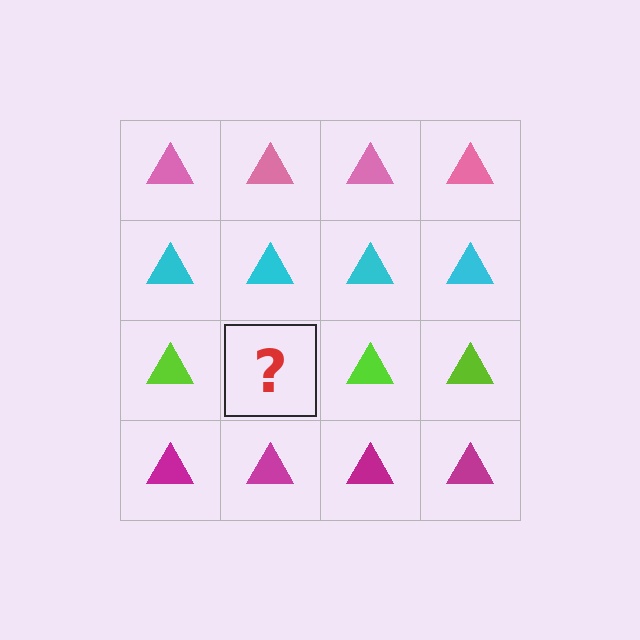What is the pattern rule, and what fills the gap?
The rule is that each row has a consistent color. The gap should be filled with a lime triangle.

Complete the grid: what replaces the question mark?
The question mark should be replaced with a lime triangle.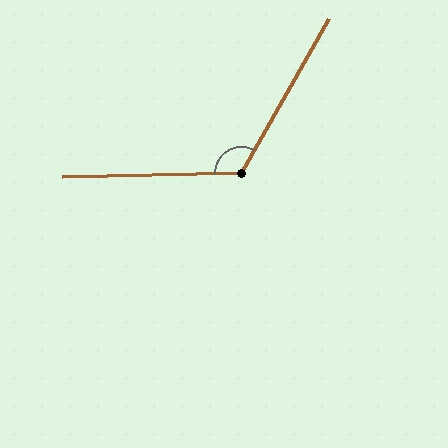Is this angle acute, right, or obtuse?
It is obtuse.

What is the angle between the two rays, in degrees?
Approximately 121 degrees.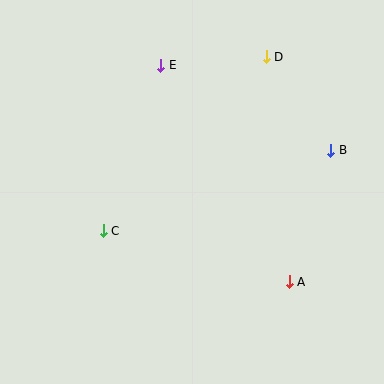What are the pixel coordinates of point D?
Point D is at (266, 57).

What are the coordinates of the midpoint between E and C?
The midpoint between E and C is at (132, 148).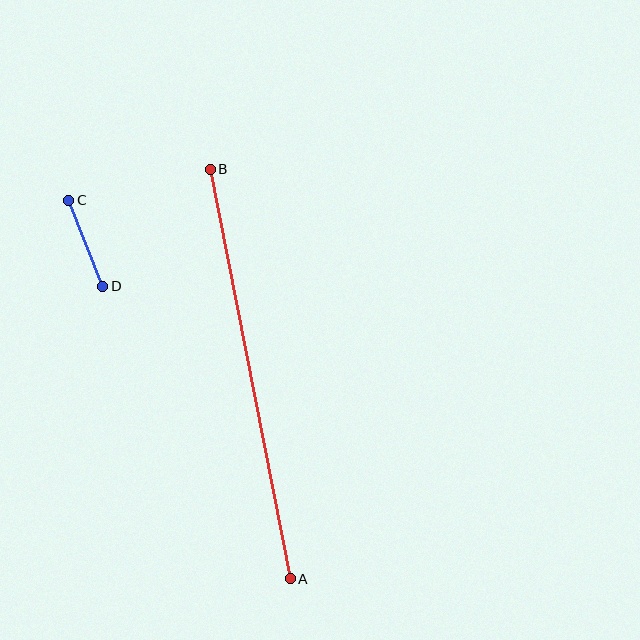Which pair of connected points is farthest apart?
Points A and B are farthest apart.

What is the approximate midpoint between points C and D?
The midpoint is at approximately (86, 243) pixels.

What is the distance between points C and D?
The distance is approximately 92 pixels.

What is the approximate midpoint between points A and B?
The midpoint is at approximately (250, 374) pixels.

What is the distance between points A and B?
The distance is approximately 417 pixels.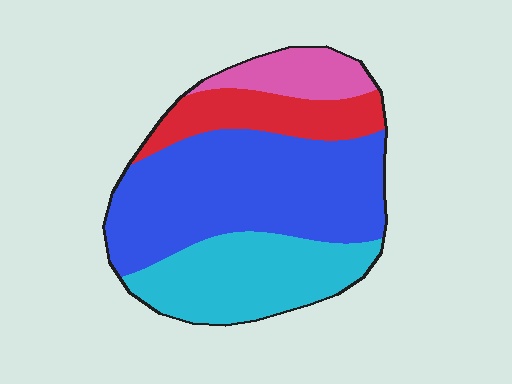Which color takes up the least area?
Pink, at roughly 10%.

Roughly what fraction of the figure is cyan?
Cyan takes up about one quarter (1/4) of the figure.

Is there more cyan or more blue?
Blue.